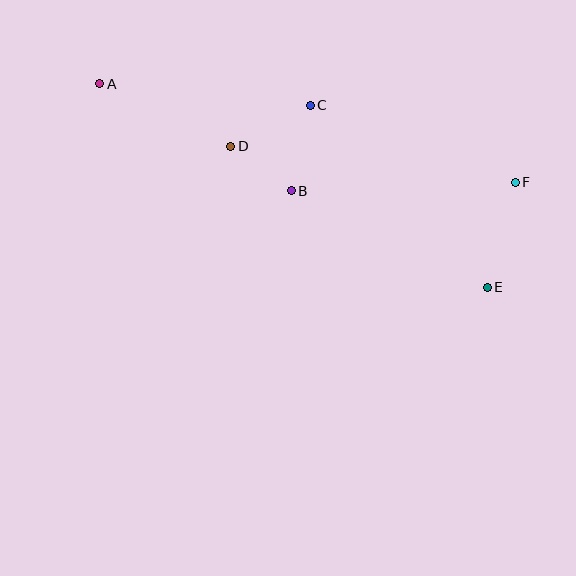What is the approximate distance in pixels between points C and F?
The distance between C and F is approximately 219 pixels.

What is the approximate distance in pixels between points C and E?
The distance between C and E is approximately 254 pixels.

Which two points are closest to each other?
Points B and D are closest to each other.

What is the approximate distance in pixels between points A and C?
The distance between A and C is approximately 211 pixels.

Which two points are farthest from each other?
Points A and E are farthest from each other.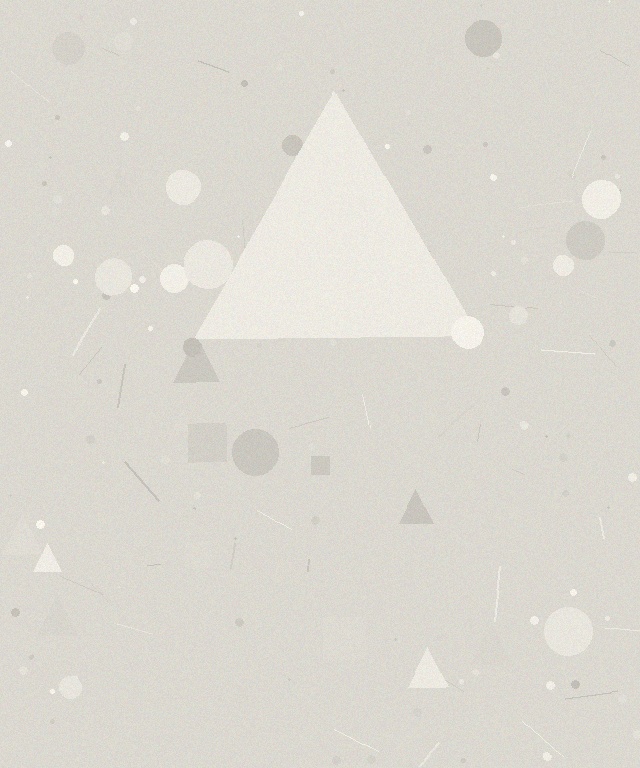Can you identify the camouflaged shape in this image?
The camouflaged shape is a triangle.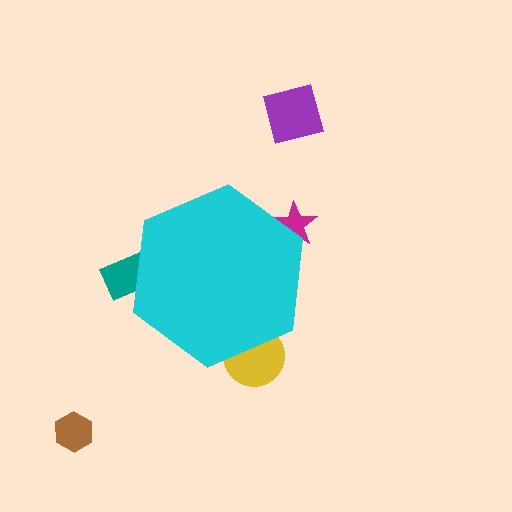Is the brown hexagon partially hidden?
No, the brown hexagon is fully visible.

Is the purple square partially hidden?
No, the purple square is fully visible.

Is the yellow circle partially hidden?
Yes, the yellow circle is partially hidden behind the cyan hexagon.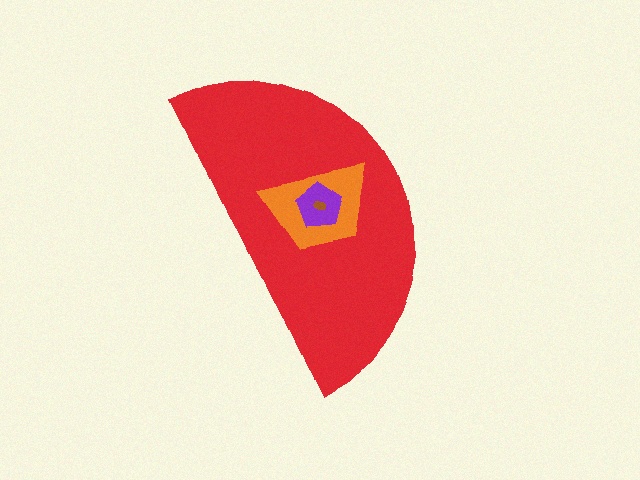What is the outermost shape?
The red semicircle.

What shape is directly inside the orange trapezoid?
The purple pentagon.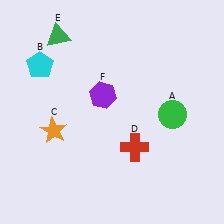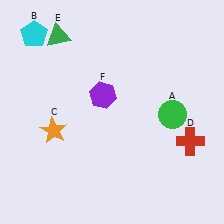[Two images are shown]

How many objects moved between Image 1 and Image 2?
2 objects moved between the two images.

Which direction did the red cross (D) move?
The red cross (D) moved right.